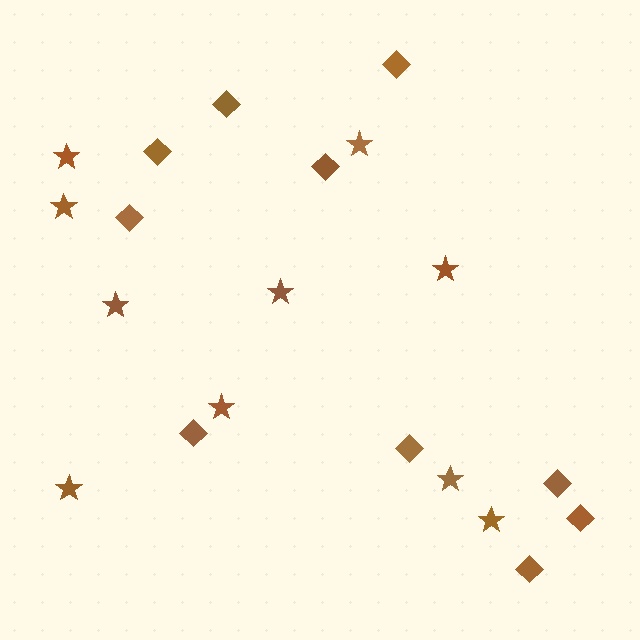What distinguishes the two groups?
There are 2 groups: one group of diamonds (10) and one group of stars (10).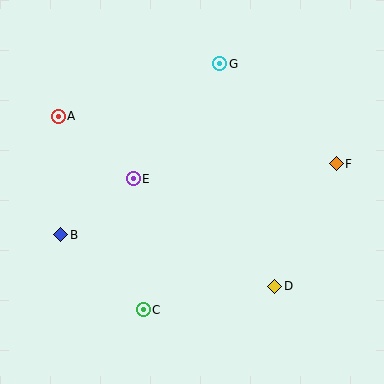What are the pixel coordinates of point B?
Point B is at (61, 235).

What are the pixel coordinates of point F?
Point F is at (336, 164).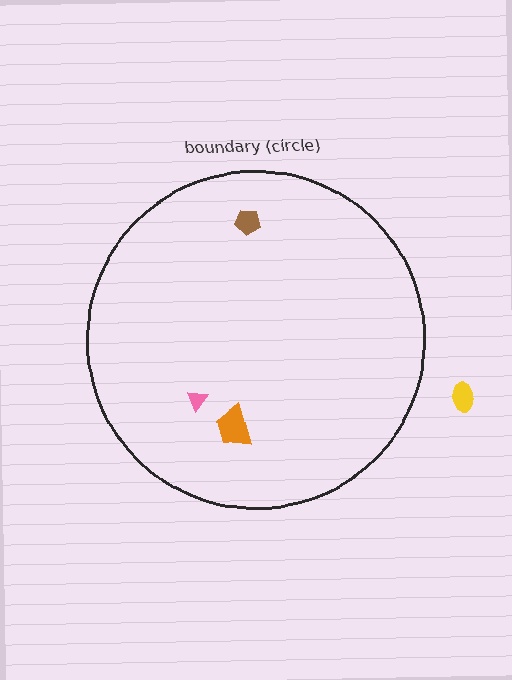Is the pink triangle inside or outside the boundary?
Inside.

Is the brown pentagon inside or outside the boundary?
Inside.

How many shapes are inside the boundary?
3 inside, 1 outside.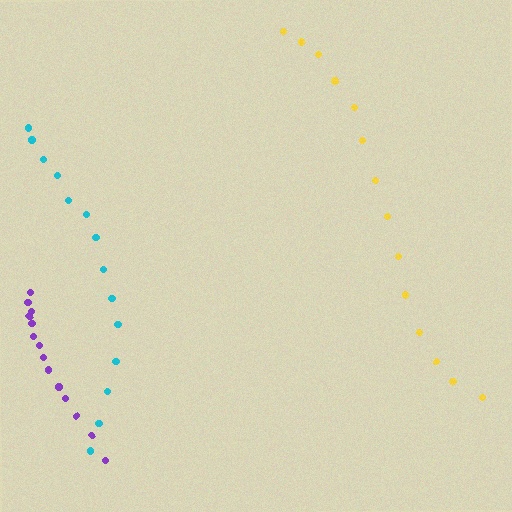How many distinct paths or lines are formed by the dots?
There are 3 distinct paths.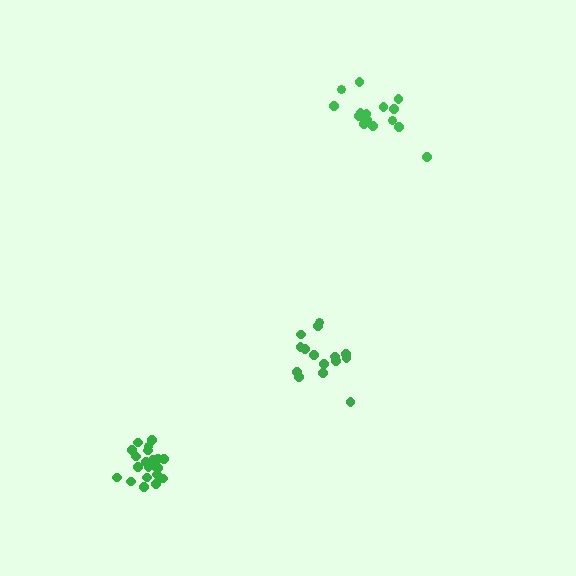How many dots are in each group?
Group 1: 21 dots, Group 2: 15 dots, Group 3: 15 dots (51 total).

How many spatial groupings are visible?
There are 3 spatial groupings.